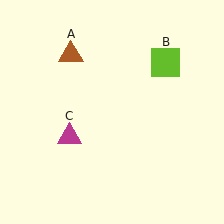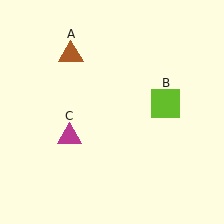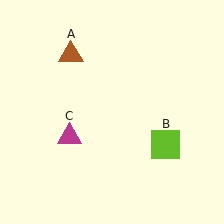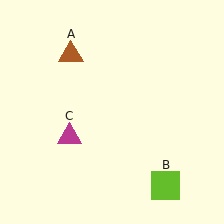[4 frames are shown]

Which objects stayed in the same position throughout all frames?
Brown triangle (object A) and magenta triangle (object C) remained stationary.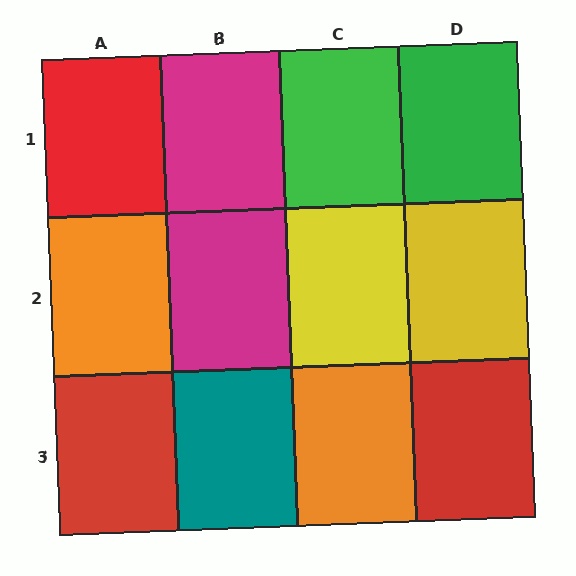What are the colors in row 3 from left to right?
Red, teal, orange, red.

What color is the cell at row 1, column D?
Green.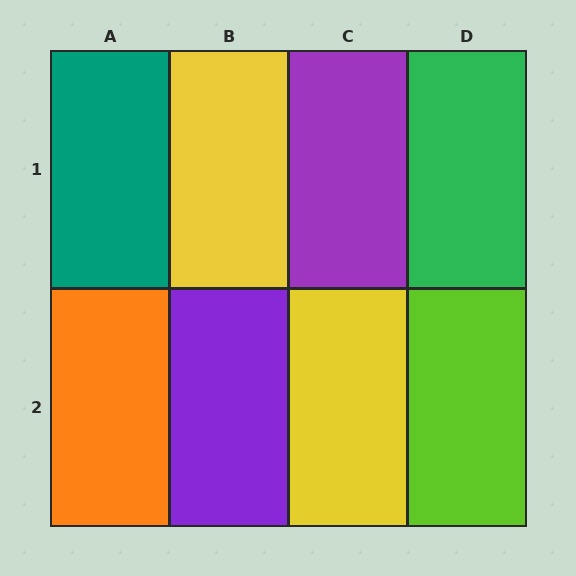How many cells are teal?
1 cell is teal.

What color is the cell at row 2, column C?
Yellow.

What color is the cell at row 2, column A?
Orange.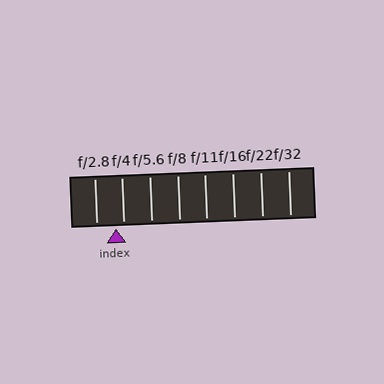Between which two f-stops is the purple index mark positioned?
The index mark is between f/2.8 and f/4.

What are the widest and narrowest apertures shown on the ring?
The widest aperture shown is f/2.8 and the narrowest is f/32.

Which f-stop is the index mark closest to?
The index mark is closest to f/4.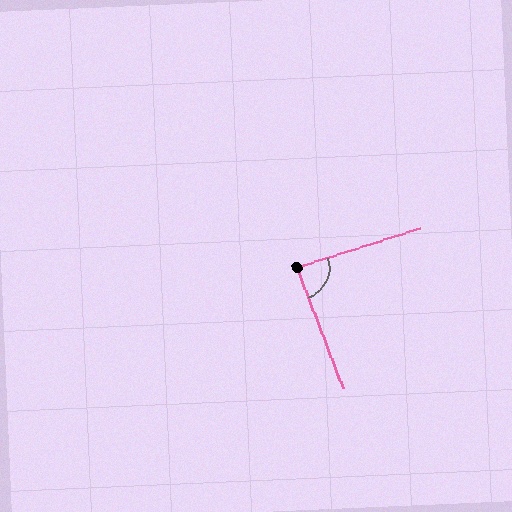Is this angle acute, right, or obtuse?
It is approximately a right angle.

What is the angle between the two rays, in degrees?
Approximately 87 degrees.